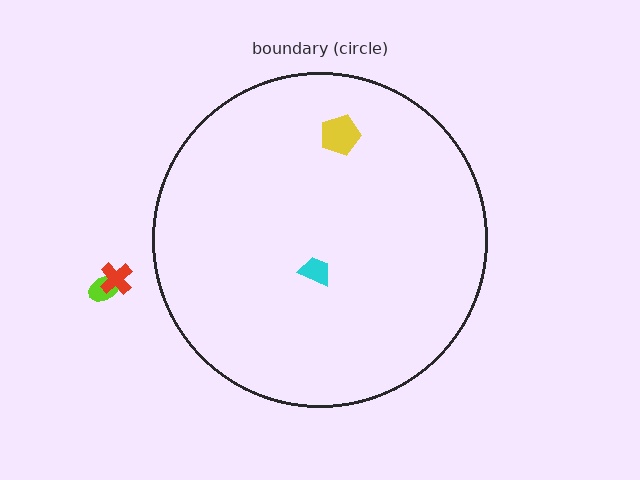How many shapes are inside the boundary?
2 inside, 2 outside.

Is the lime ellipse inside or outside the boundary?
Outside.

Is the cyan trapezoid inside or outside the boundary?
Inside.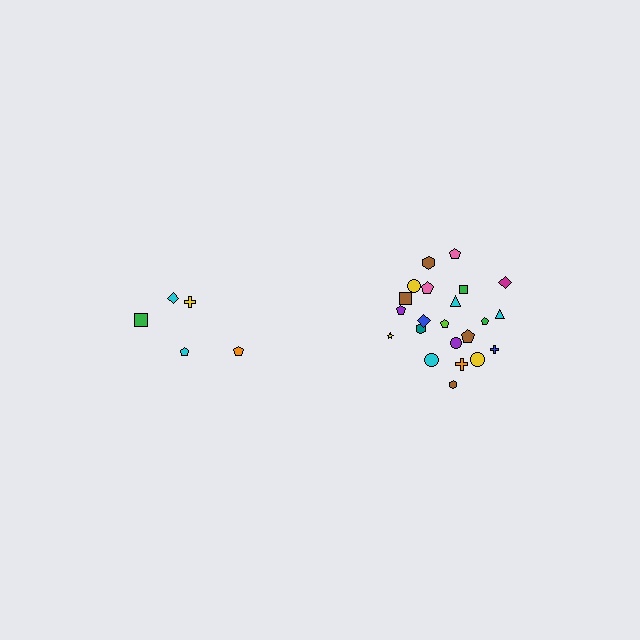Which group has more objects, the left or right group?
The right group.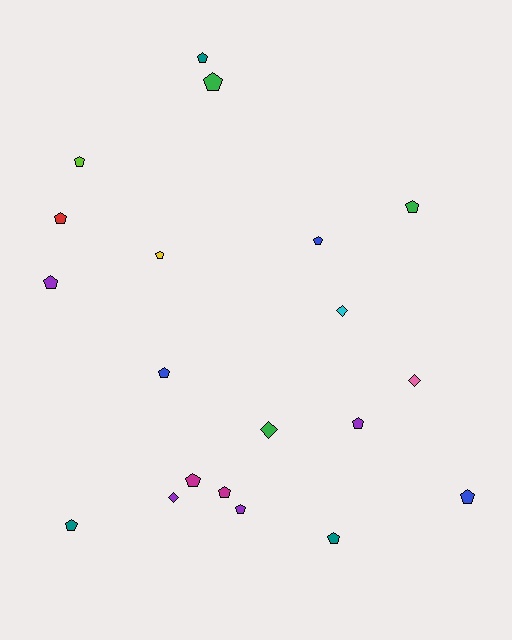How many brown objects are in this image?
There are no brown objects.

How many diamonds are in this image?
There are 4 diamonds.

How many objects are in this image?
There are 20 objects.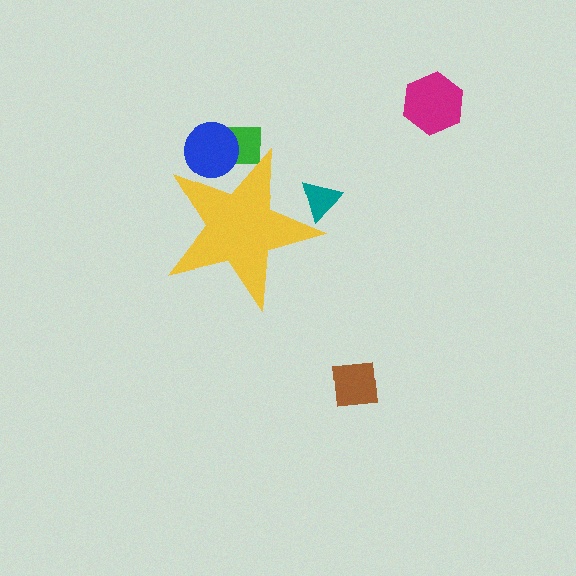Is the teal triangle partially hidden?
Yes, the teal triangle is partially hidden behind the yellow star.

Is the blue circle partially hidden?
Yes, the blue circle is partially hidden behind the yellow star.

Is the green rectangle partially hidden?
Yes, the green rectangle is partially hidden behind the yellow star.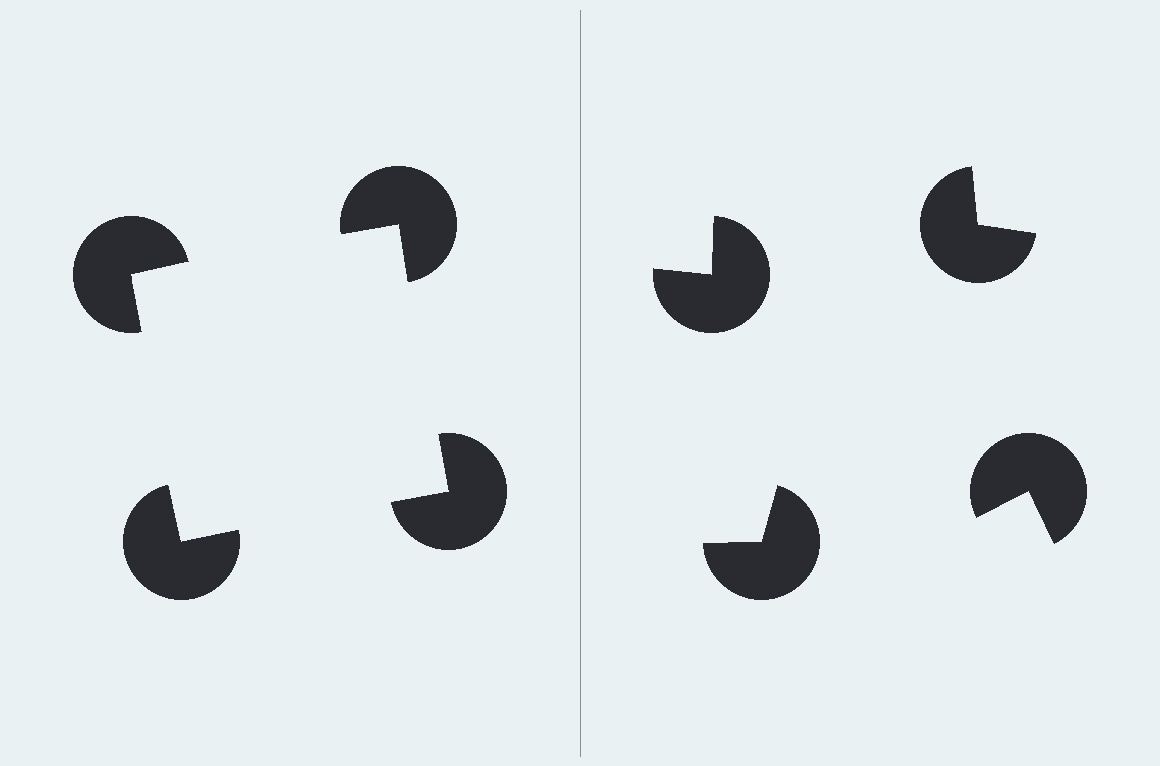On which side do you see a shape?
An illusory square appears on the left side. On the right side the wedge cuts are rotated, so no coherent shape forms.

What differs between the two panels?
The pac-man discs are positioned identically on both sides; only the wedge orientations differ. On the left they align to a square; on the right they are misaligned.